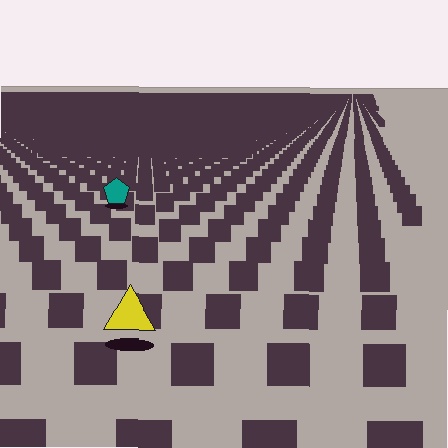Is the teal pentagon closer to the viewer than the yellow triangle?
No. The yellow triangle is closer — you can tell from the texture gradient: the ground texture is coarser near it.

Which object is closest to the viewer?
The yellow triangle is closest. The texture marks near it are larger and more spread out.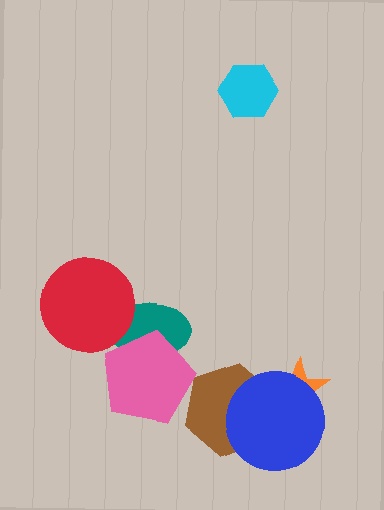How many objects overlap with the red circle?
1 object overlaps with the red circle.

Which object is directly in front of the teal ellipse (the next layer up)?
The red circle is directly in front of the teal ellipse.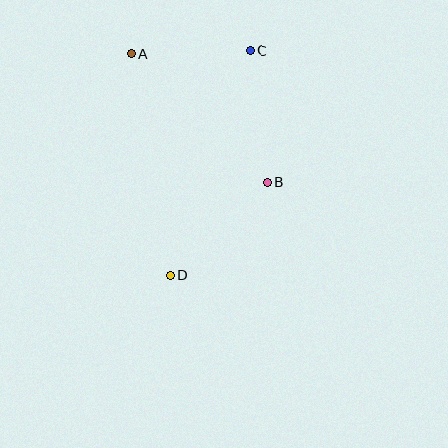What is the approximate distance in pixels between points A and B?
The distance between A and B is approximately 186 pixels.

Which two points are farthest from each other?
Points C and D are farthest from each other.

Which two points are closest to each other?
Points A and C are closest to each other.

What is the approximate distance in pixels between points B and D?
The distance between B and D is approximately 134 pixels.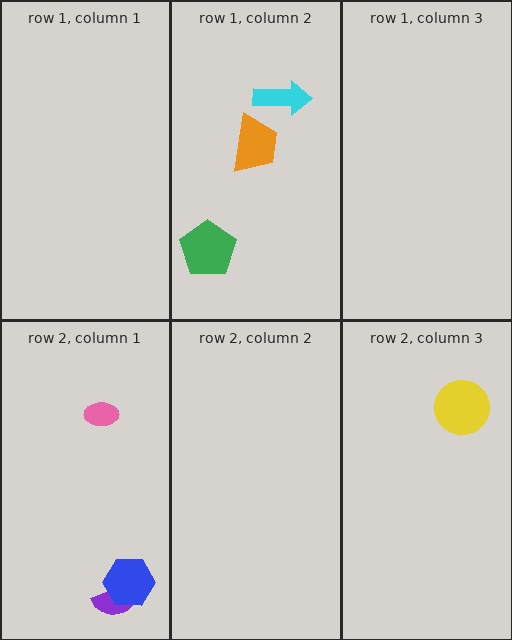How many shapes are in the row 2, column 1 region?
3.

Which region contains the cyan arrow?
The row 1, column 2 region.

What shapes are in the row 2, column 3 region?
The yellow circle.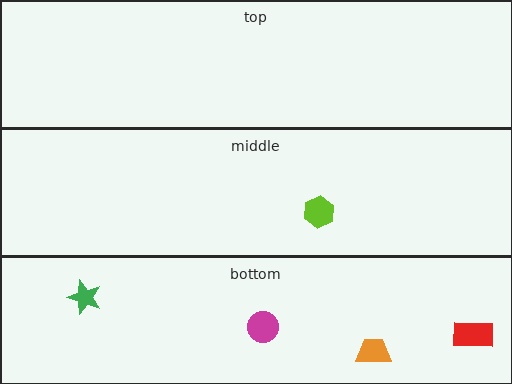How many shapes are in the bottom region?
4.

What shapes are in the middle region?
The lime hexagon.